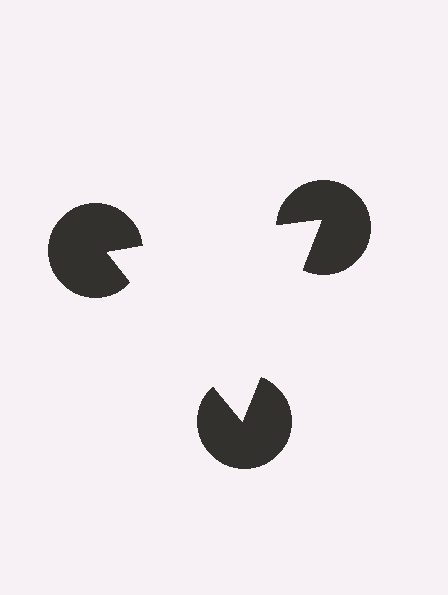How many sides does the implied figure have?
3 sides.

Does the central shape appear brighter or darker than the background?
It typically appears slightly brighter than the background, even though no actual brightness change is drawn.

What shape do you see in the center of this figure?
An illusory triangle — its edges are inferred from the aligned wedge cuts in the pac-man discs, not physically drawn.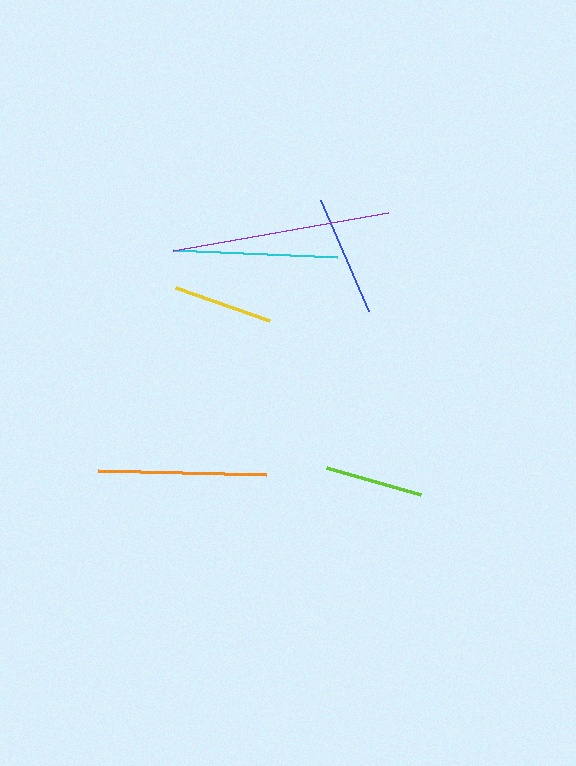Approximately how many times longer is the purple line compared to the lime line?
The purple line is approximately 2.2 times the length of the lime line.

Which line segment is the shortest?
The lime line is the shortest at approximately 98 pixels.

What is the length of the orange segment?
The orange segment is approximately 168 pixels long.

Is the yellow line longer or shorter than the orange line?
The orange line is longer than the yellow line.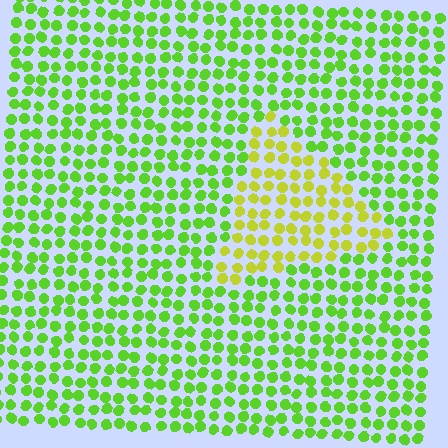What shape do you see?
I see a triangle.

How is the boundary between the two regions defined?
The boundary is defined purely by a slight shift in hue (about 36 degrees). Spacing, size, and orientation are identical on both sides.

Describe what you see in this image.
The image is filled with small lime elements in a uniform arrangement. A triangle-shaped region is visible where the elements are tinted to a slightly different hue, forming a subtle color boundary.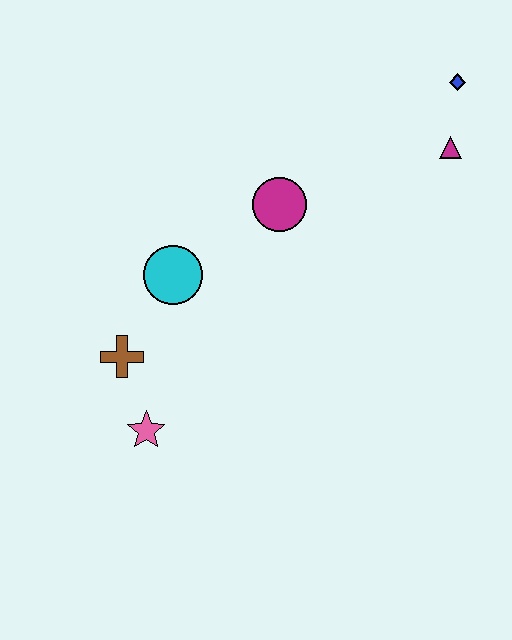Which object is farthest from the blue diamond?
The pink star is farthest from the blue diamond.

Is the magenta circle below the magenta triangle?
Yes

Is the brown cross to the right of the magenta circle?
No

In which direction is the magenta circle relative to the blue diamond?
The magenta circle is to the left of the blue diamond.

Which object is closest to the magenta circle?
The cyan circle is closest to the magenta circle.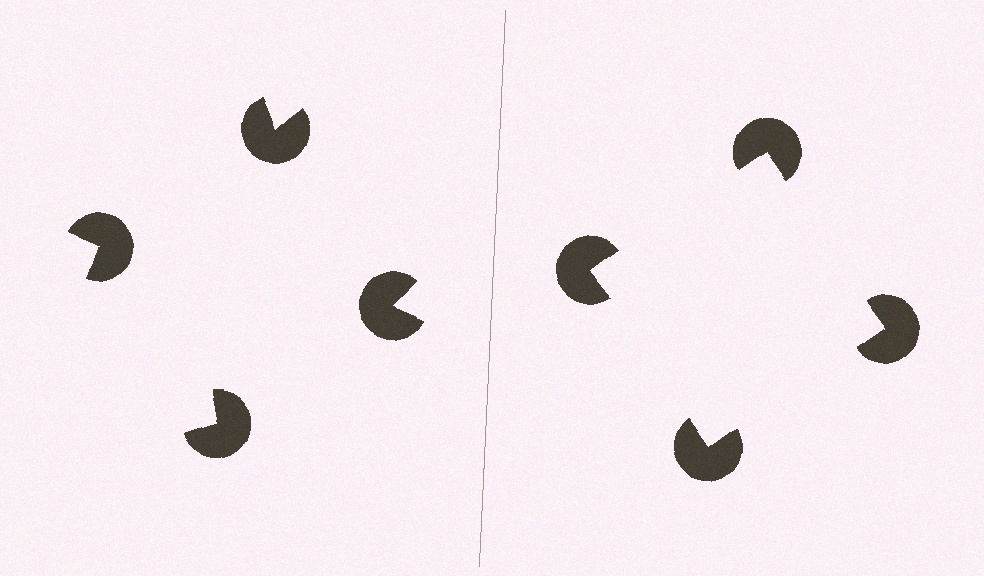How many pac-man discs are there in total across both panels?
8 — 4 on each side.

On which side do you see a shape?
An illusory square appears on the right side. On the left side the wedge cuts are rotated, so no coherent shape forms.